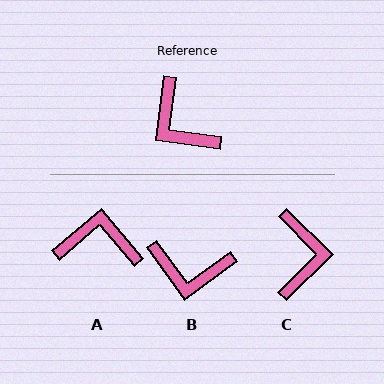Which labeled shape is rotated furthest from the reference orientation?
C, about 142 degrees away.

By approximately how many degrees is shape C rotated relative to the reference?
Approximately 142 degrees counter-clockwise.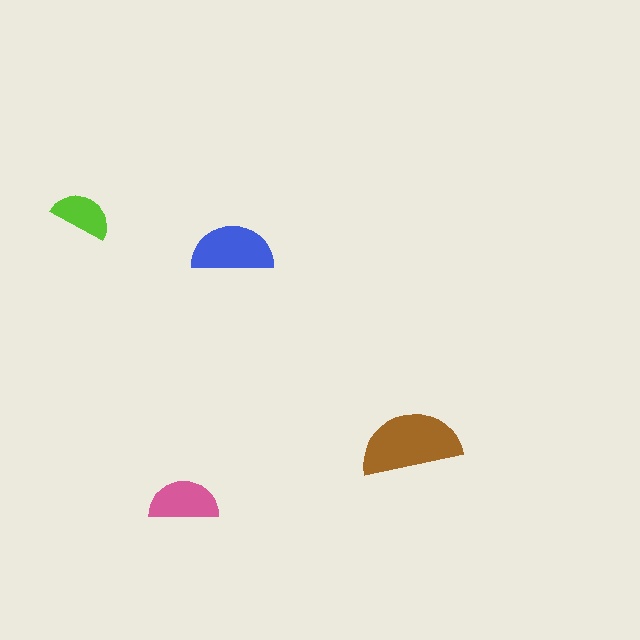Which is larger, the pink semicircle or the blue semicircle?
The blue one.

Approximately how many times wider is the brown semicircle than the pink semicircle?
About 1.5 times wider.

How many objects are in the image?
There are 4 objects in the image.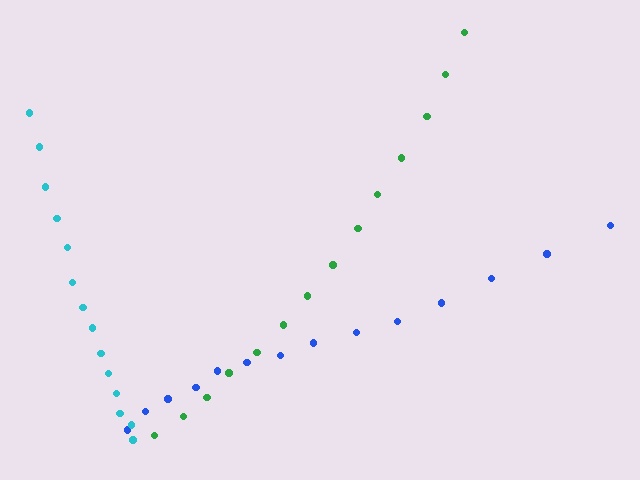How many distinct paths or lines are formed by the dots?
There are 3 distinct paths.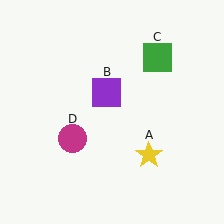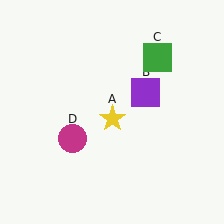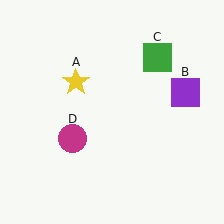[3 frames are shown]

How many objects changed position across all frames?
2 objects changed position: yellow star (object A), purple square (object B).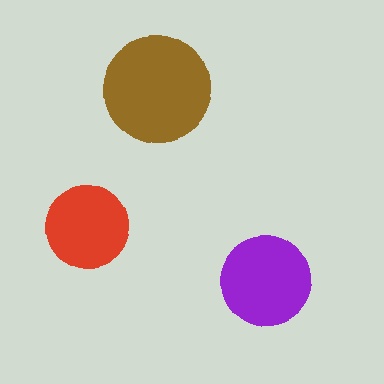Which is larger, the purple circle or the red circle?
The purple one.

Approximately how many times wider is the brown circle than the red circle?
About 1.5 times wider.